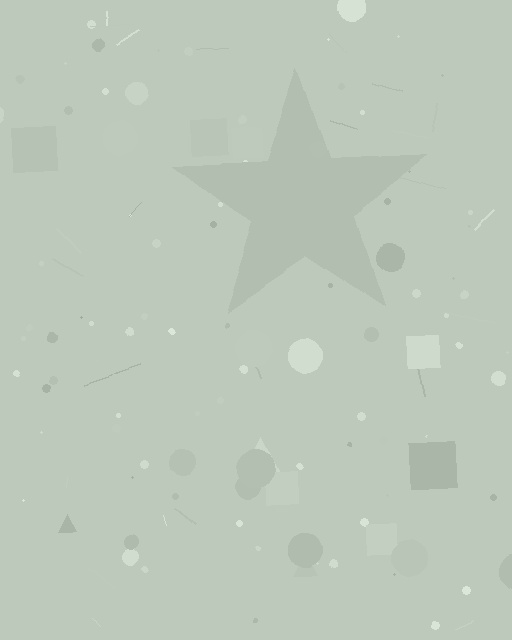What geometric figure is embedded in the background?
A star is embedded in the background.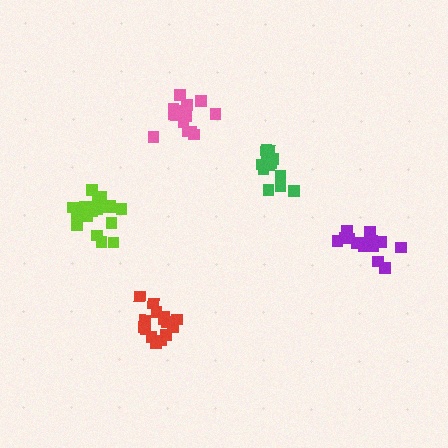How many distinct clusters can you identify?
There are 5 distinct clusters.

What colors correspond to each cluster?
The clusters are colored: lime, pink, red, green, purple.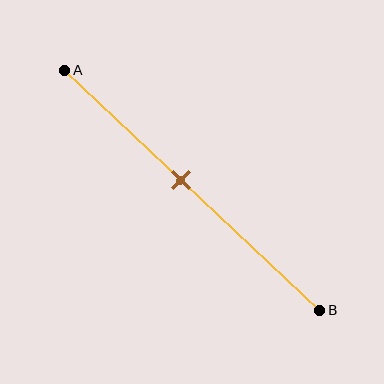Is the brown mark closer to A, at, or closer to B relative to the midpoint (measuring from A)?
The brown mark is closer to point A than the midpoint of segment AB.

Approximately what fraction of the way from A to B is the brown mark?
The brown mark is approximately 45% of the way from A to B.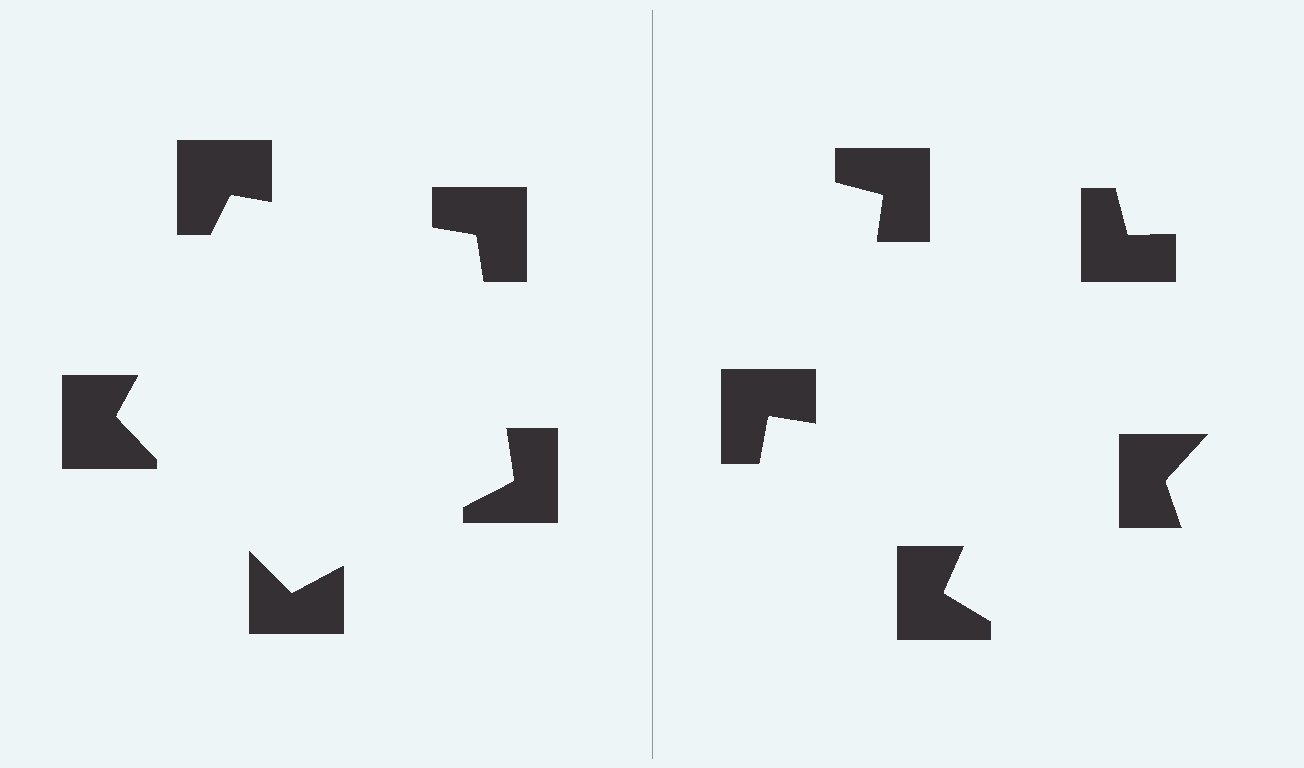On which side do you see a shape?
An illusory pentagon appears on the left side. On the right side the wedge cuts are rotated, so no coherent shape forms.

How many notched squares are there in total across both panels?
10 — 5 on each side.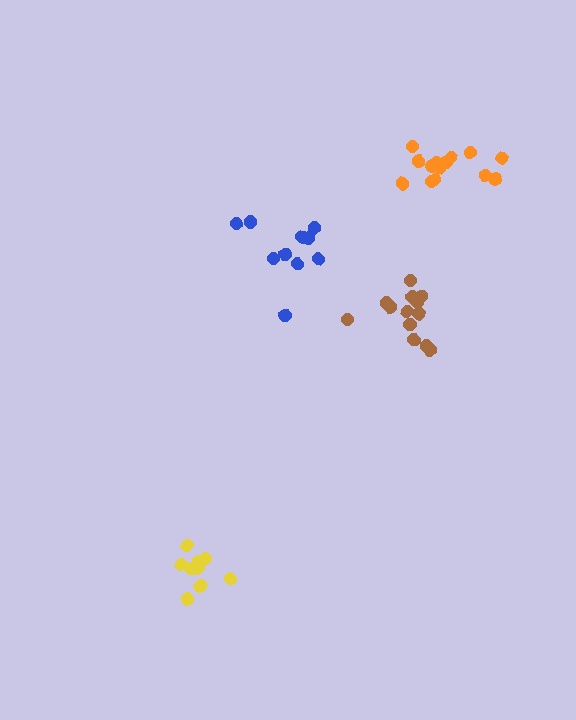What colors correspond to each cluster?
The clusters are colored: brown, blue, orange, yellow.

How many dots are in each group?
Group 1: 13 dots, Group 2: 10 dots, Group 3: 14 dots, Group 4: 10 dots (47 total).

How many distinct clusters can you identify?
There are 4 distinct clusters.